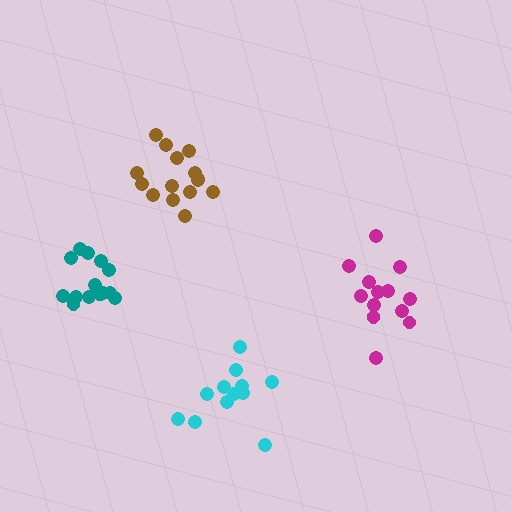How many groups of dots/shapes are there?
There are 4 groups.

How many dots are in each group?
Group 1: 13 dots, Group 2: 12 dots, Group 3: 15 dots, Group 4: 14 dots (54 total).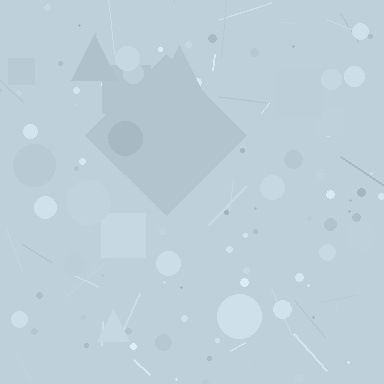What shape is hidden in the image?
A diamond is hidden in the image.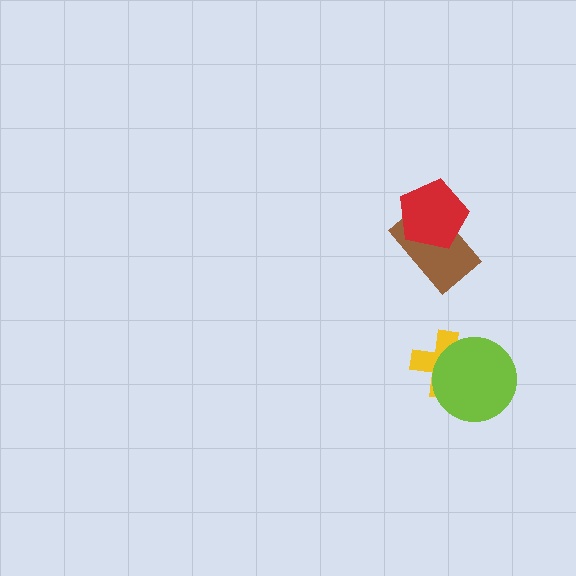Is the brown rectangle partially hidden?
Yes, it is partially covered by another shape.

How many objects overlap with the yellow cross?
1 object overlaps with the yellow cross.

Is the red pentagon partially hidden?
No, no other shape covers it.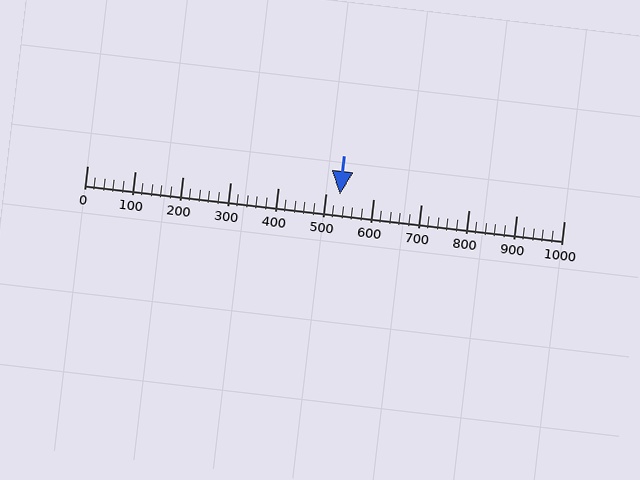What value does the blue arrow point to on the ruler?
The blue arrow points to approximately 529.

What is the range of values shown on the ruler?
The ruler shows values from 0 to 1000.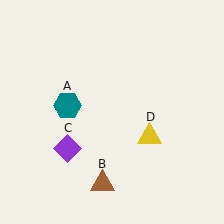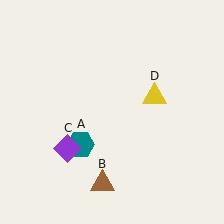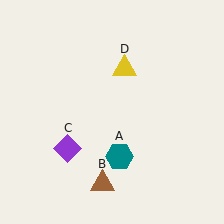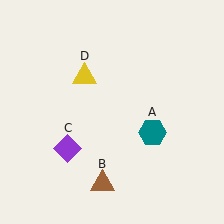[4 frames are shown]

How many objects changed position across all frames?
2 objects changed position: teal hexagon (object A), yellow triangle (object D).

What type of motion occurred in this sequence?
The teal hexagon (object A), yellow triangle (object D) rotated counterclockwise around the center of the scene.